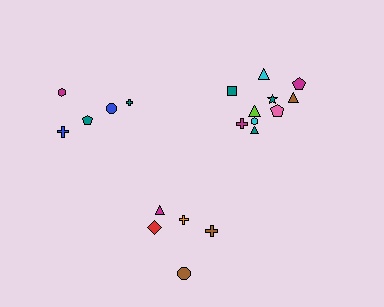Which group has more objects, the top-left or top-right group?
The top-right group.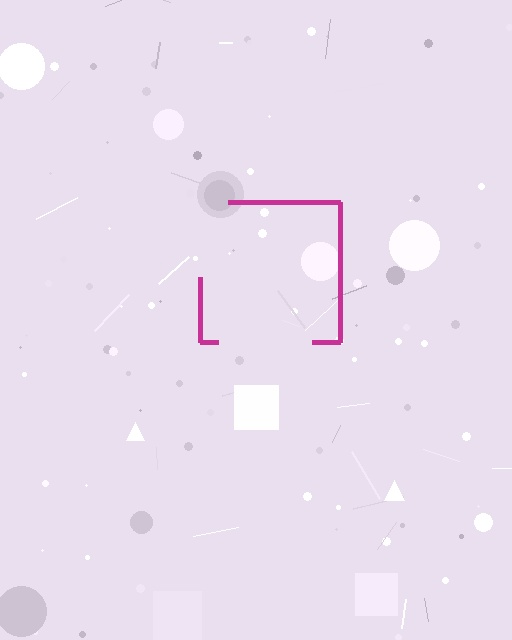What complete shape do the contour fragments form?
The contour fragments form a square.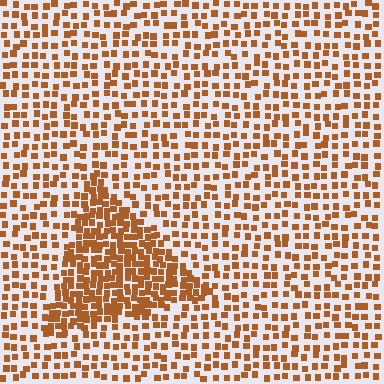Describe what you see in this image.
The image contains small brown elements arranged at two different densities. A triangle-shaped region is visible where the elements are more densely packed than the surrounding area.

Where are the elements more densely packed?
The elements are more densely packed inside the triangle boundary.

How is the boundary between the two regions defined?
The boundary is defined by a change in element density (approximately 2.1x ratio). All elements are the same color, size, and shape.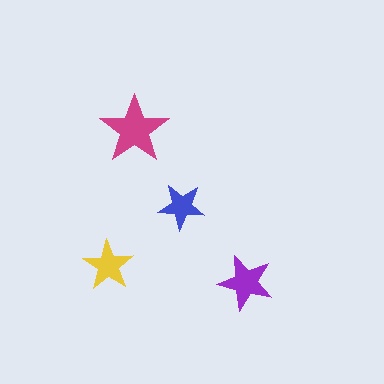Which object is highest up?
The magenta star is topmost.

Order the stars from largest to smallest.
the magenta one, the purple one, the yellow one, the blue one.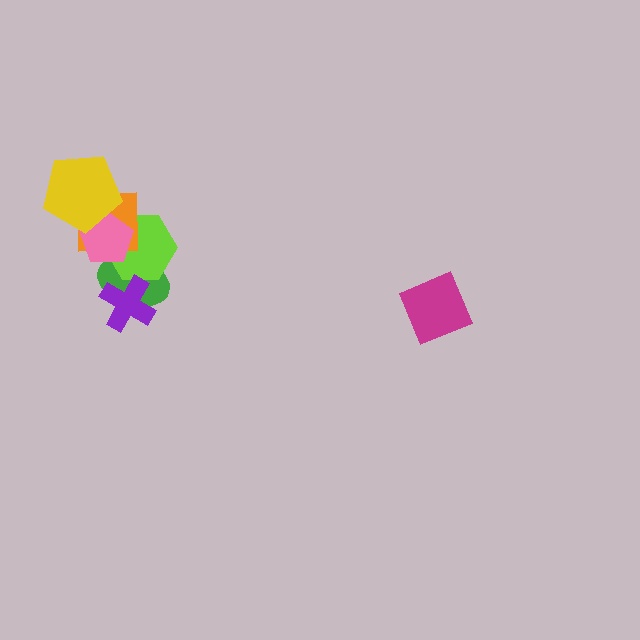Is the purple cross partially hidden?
No, no other shape covers it.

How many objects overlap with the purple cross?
2 objects overlap with the purple cross.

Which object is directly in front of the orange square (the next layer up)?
The pink pentagon is directly in front of the orange square.